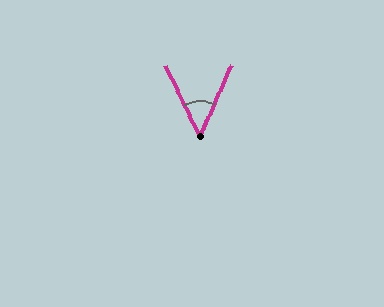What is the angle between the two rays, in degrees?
Approximately 50 degrees.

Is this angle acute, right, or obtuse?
It is acute.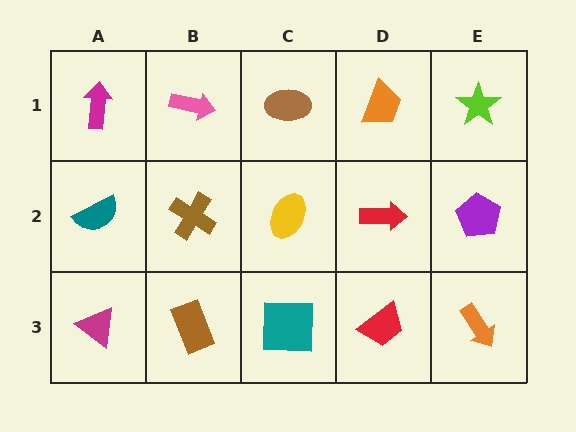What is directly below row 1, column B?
A brown cross.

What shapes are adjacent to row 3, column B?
A brown cross (row 2, column B), a magenta triangle (row 3, column A), a teal square (row 3, column C).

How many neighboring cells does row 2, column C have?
4.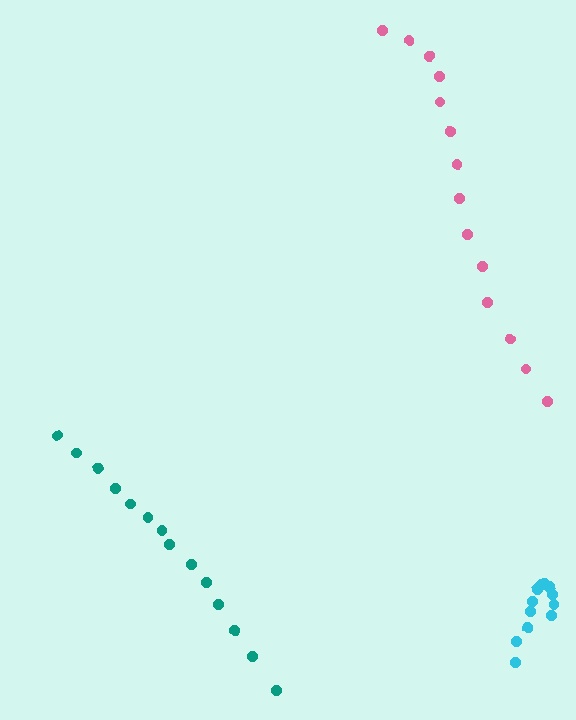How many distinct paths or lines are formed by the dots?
There are 3 distinct paths.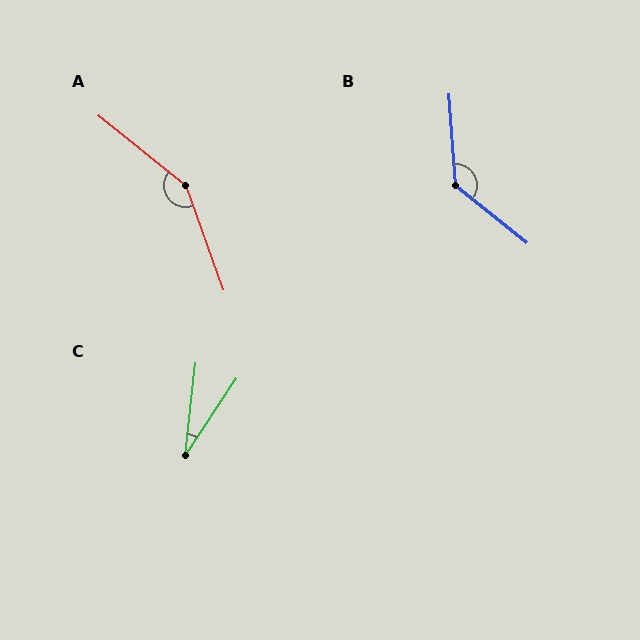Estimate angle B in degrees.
Approximately 133 degrees.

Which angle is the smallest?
C, at approximately 27 degrees.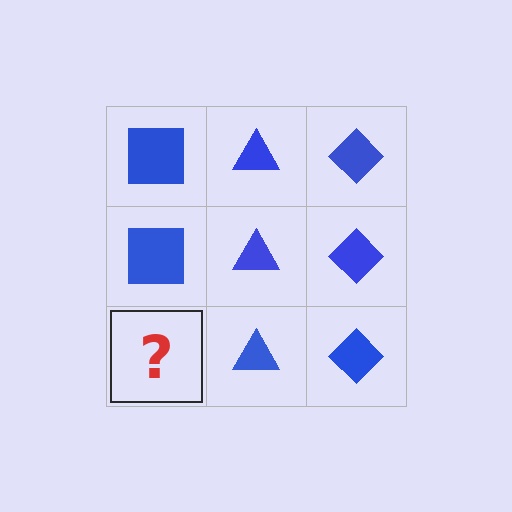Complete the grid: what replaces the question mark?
The question mark should be replaced with a blue square.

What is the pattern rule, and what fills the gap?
The rule is that each column has a consistent shape. The gap should be filled with a blue square.